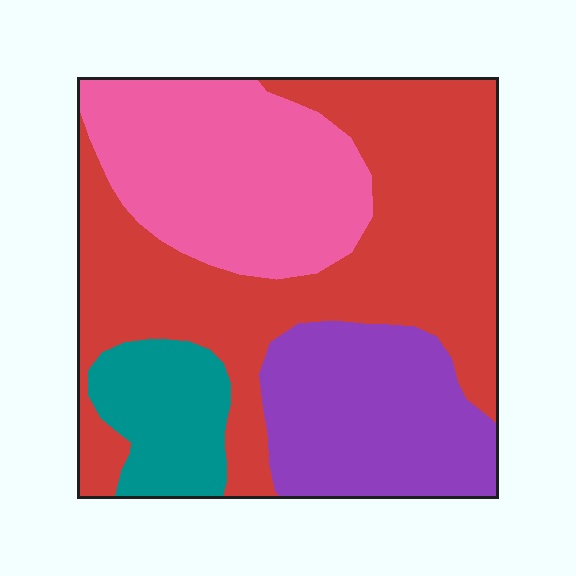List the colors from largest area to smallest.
From largest to smallest: red, pink, purple, teal.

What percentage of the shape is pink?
Pink covers roughly 25% of the shape.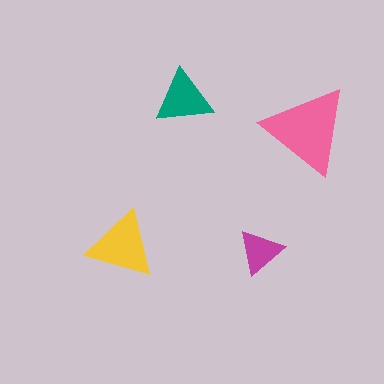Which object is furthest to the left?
The yellow triangle is leftmost.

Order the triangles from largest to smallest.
the pink one, the yellow one, the teal one, the magenta one.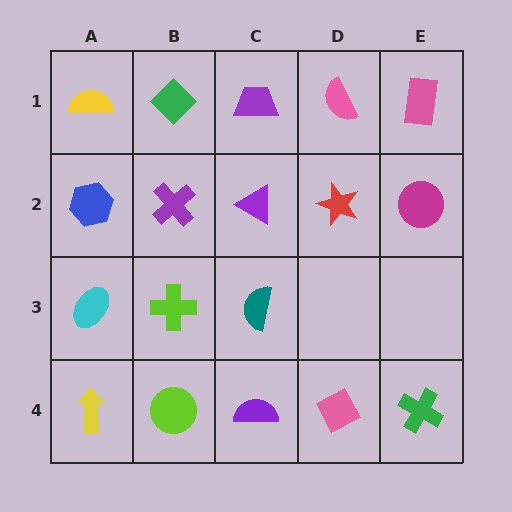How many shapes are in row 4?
5 shapes.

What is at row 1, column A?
A yellow semicircle.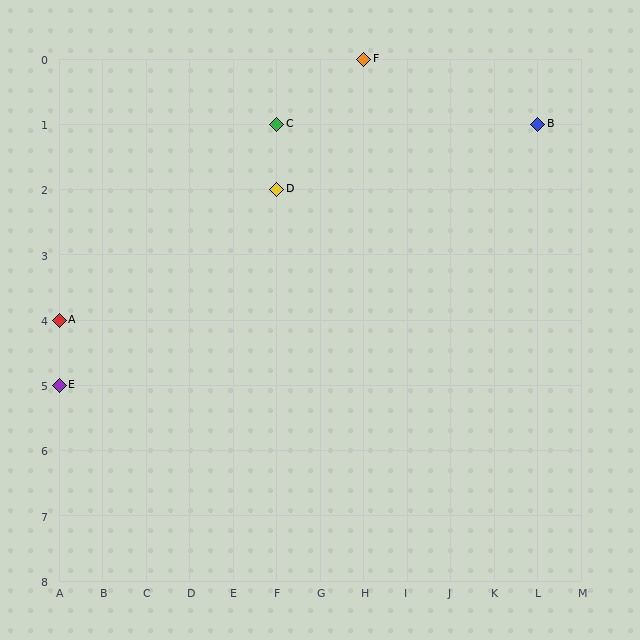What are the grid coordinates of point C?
Point C is at grid coordinates (F, 1).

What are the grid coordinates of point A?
Point A is at grid coordinates (A, 4).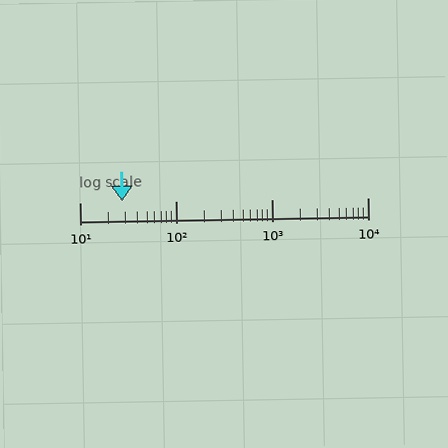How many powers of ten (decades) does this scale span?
The scale spans 3 decades, from 10 to 10000.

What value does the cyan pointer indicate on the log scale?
The pointer indicates approximately 28.